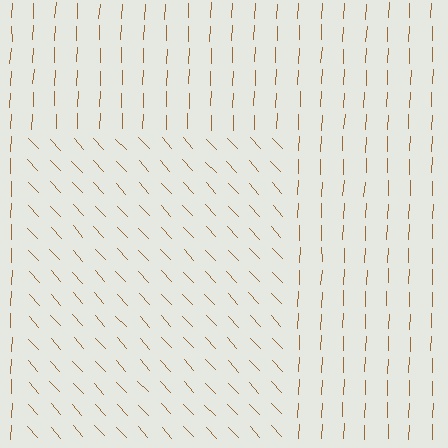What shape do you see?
I see a rectangle.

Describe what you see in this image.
The image is filled with small brown line segments. A rectangle region in the image has lines oriented differently from the surrounding lines, creating a visible texture boundary.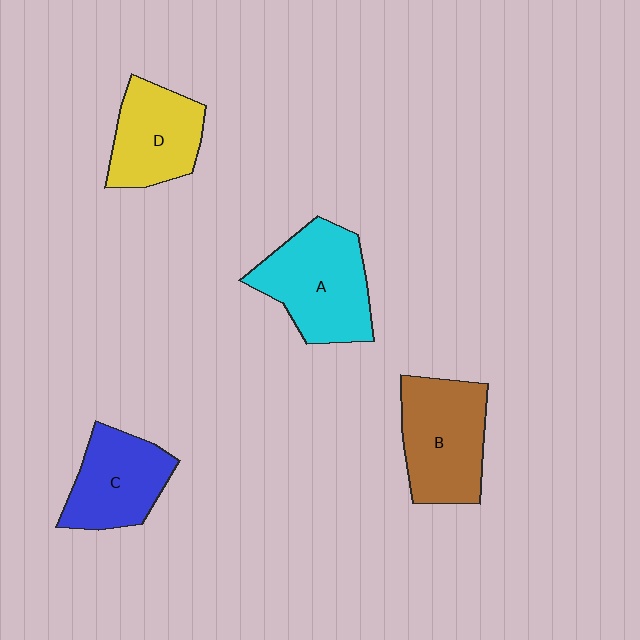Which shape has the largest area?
Shape A (cyan).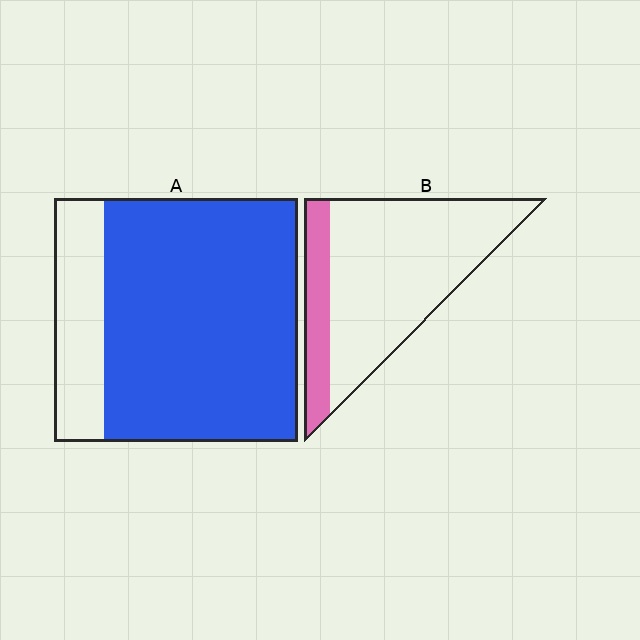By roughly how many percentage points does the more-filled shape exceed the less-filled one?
By roughly 60 percentage points (A over B).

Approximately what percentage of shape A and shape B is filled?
A is approximately 80% and B is approximately 20%.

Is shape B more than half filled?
No.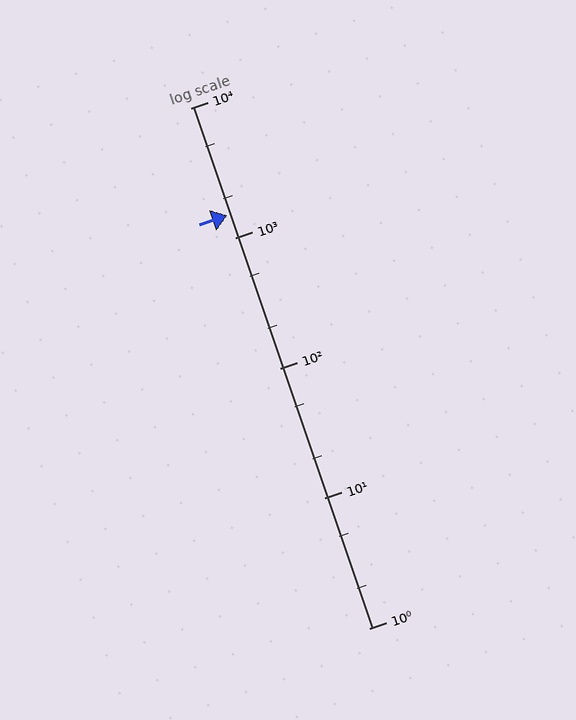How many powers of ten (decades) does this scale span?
The scale spans 4 decades, from 1 to 10000.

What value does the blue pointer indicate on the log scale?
The pointer indicates approximately 1500.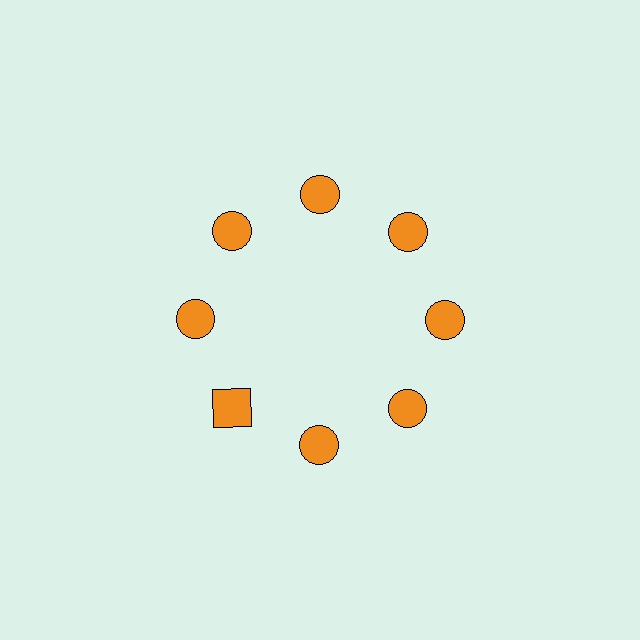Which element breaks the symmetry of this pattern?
The orange square at roughly the 8 o'clock position breaks the symmetry. All other shapes are orange circles.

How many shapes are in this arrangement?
There are 8 shapes arranged in a ring pattern.